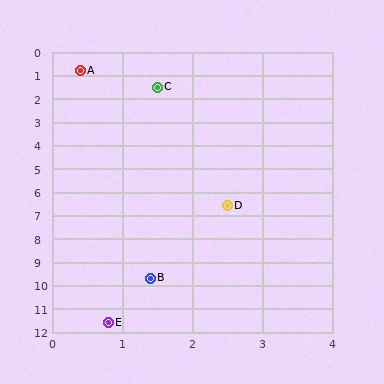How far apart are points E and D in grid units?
Points E and D are about 5.3 grid units apart.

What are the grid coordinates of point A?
Point A is at approximately (0.4, 0.8).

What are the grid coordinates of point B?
Point B is at approximately (1.4, 9.7).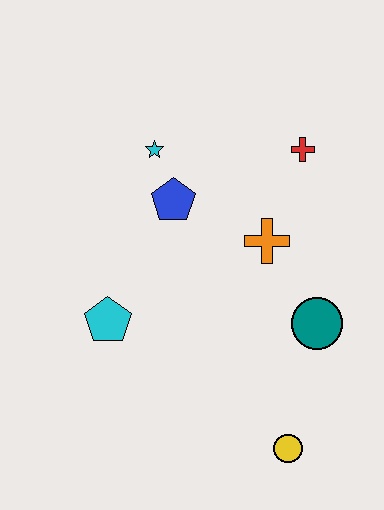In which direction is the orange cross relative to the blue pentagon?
The orange cross is to the right of the blue pentagon.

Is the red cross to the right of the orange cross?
Yes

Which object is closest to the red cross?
The orange cross is closest to the red cross.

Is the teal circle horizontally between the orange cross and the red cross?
No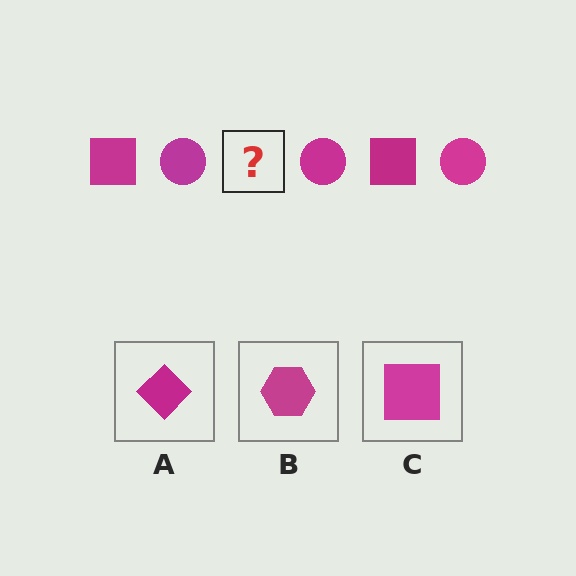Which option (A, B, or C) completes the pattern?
C.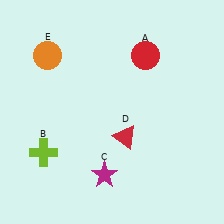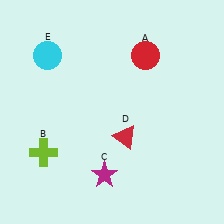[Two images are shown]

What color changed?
The circle (E) changed from orange in Image 1 to cyan in Image 2.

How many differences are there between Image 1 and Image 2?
There is 1 difference between the two images.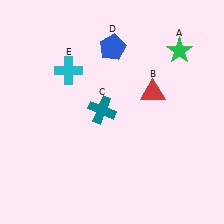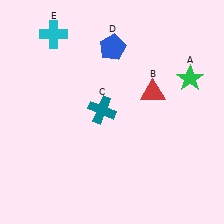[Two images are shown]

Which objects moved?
The objects that moved are: the green star (A), the cyan cross (E).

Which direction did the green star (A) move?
The green star (A) moved down.